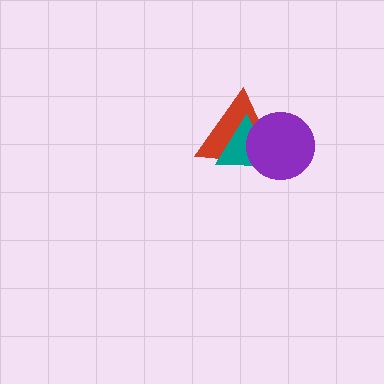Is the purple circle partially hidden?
No, no other shape covers it.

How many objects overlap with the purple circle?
2 objects overlap with the purple circle.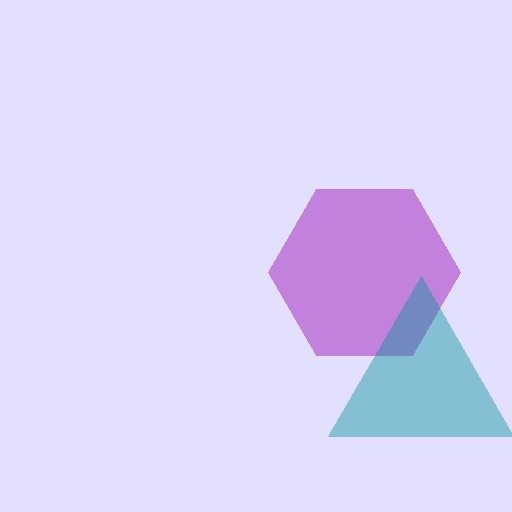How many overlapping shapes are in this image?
There are 2 overlapping shapes in the image.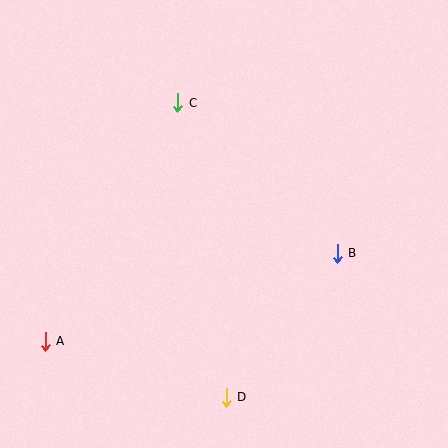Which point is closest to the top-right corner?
Point B is closest to the top-right corner.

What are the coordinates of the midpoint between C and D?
The midpoint between C and D is at (202, 250).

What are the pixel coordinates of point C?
Point C is at (178, 103).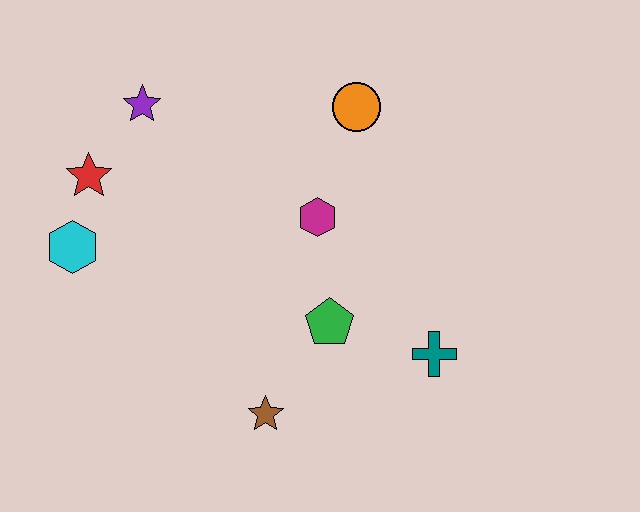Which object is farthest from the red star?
The teal cross is farthest from the red star.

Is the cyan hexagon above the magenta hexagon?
No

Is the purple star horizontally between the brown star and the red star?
Yes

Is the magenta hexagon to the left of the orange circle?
Yes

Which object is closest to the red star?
The cyan hexagon is closest to the red star.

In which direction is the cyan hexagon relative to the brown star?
The cyan hexagon is to the left of the brown star.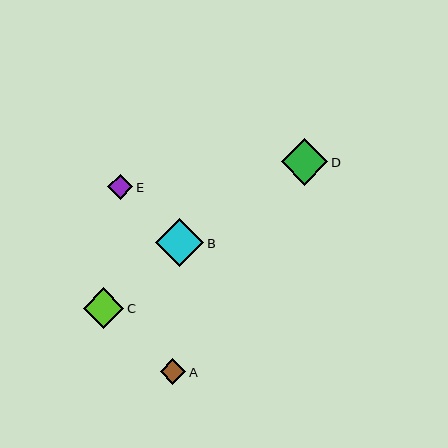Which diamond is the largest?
Diamond B is the largest with a size of approximately 48 pixels.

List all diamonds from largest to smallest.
From largest to smallest: B, D, C, A, E.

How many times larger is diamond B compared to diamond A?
Diamond B is approximately 1.9 times the size of diamond A.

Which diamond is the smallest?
Diamond E is the smallest with a size of approximately 25 pixels.